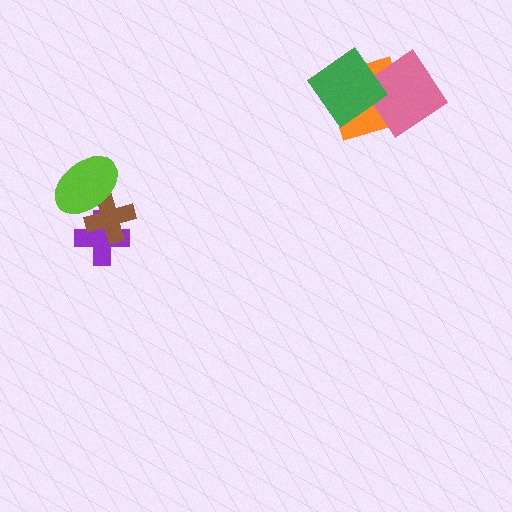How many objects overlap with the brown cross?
2 objects overlap with the brown cross.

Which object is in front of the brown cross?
The lime ellipse is in front of the brown cross.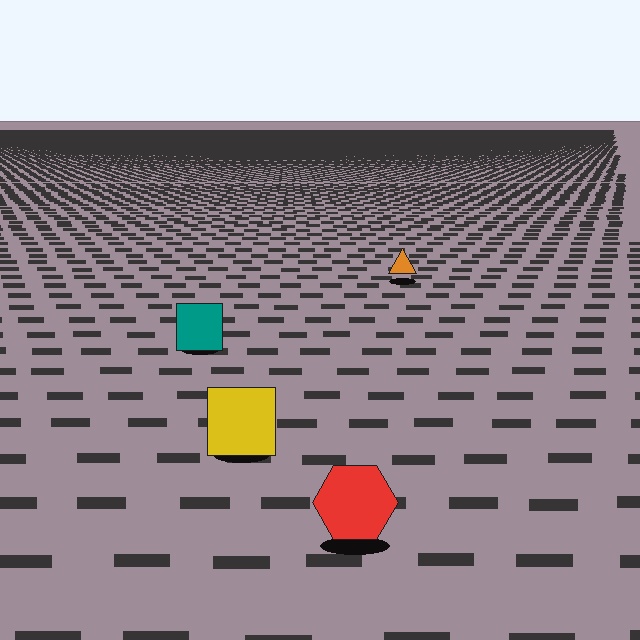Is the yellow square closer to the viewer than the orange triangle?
Yes. The yellow square is closer — you can tell from the texture gradient: the ground texture is coarser near it.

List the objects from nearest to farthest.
From nearest to farthest: the red hexagon, the yellow square, the teal square, the orange triangle.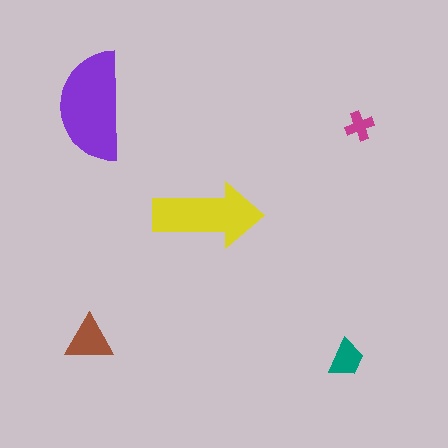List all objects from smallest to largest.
The magenta cross, the teal trapezoid, the brown triangle, the yellow arrow, the purple semicircle.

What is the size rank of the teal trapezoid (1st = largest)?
4th.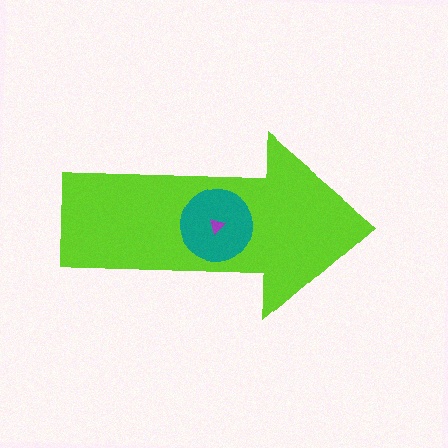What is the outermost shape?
The lime arrow.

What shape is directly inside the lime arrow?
The teal circle.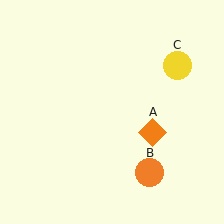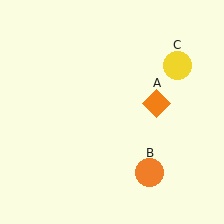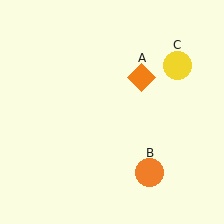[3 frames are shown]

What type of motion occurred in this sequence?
The orange diamond (object A) rotated counterclockwise around the center of the scene.